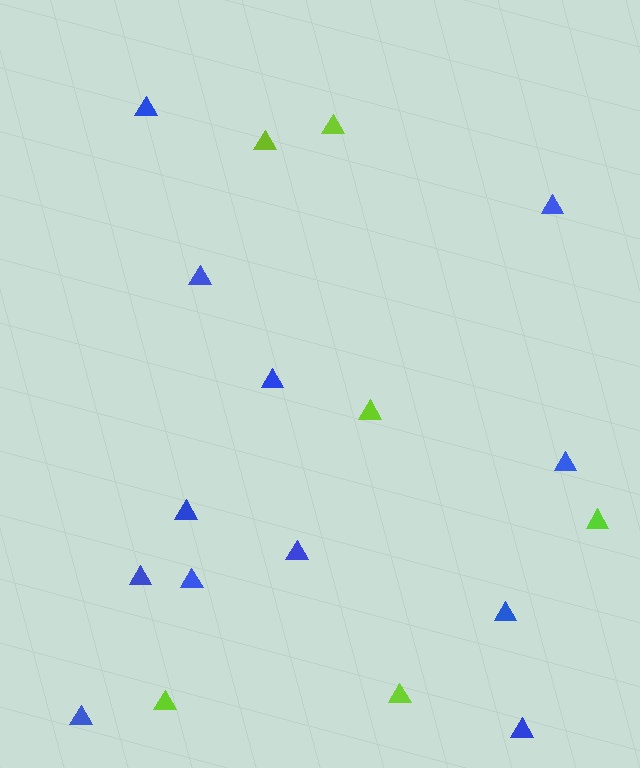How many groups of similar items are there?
There are 2 groups: one group of blue triangles (12) and one group of lime triangles (6).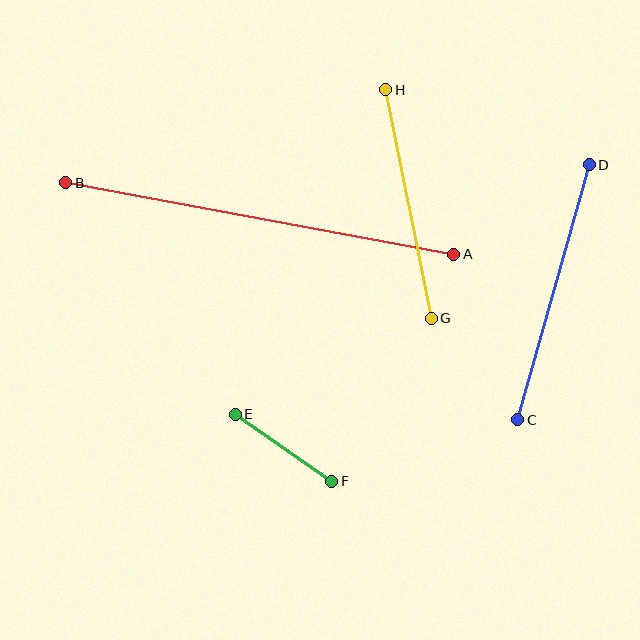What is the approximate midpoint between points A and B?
The midpoint is at approximately (260, 218) pixels.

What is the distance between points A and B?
The distance is approximately 394 pixels.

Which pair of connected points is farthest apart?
Points A and B are farthest apart.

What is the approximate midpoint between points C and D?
The midpoint is at approximately (553, 292) pixels.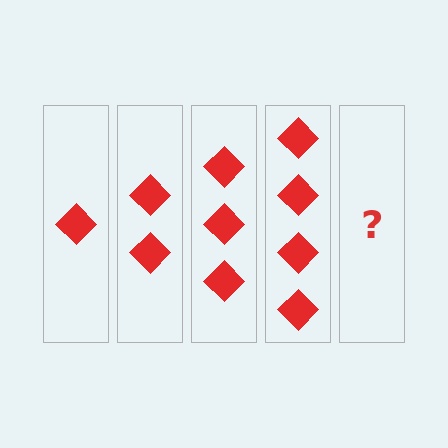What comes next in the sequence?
The next element should be 5 diamonds.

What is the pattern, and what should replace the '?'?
The pattern is that each step adds one more diamond. The '?' should be 5 diamonds.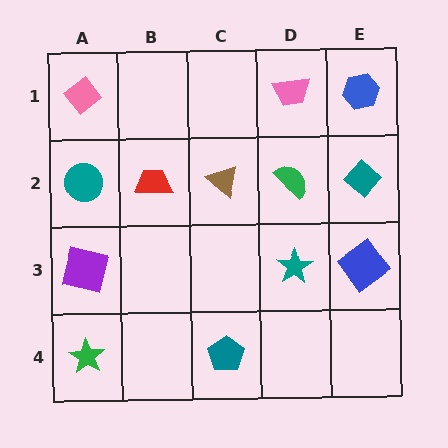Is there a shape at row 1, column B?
No, that cell is empty.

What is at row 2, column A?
A teal circle.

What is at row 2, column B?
A red trapezoid.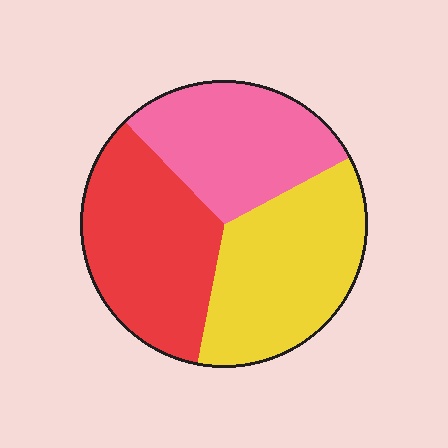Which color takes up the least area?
Pink, at roughly 30%.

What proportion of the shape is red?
Red takes up about one third (1/3) of the shape.